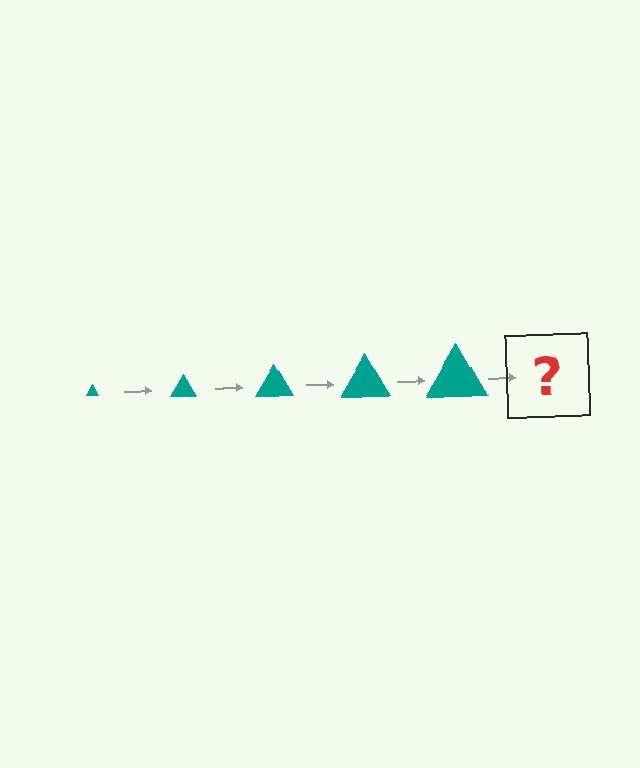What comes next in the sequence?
The next element should be a teal triangle, larger than the previous one.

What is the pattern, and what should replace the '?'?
The pattern is that the triangle gets progressively larger each step. The '?' should be a teal triangle, larger than the previous one.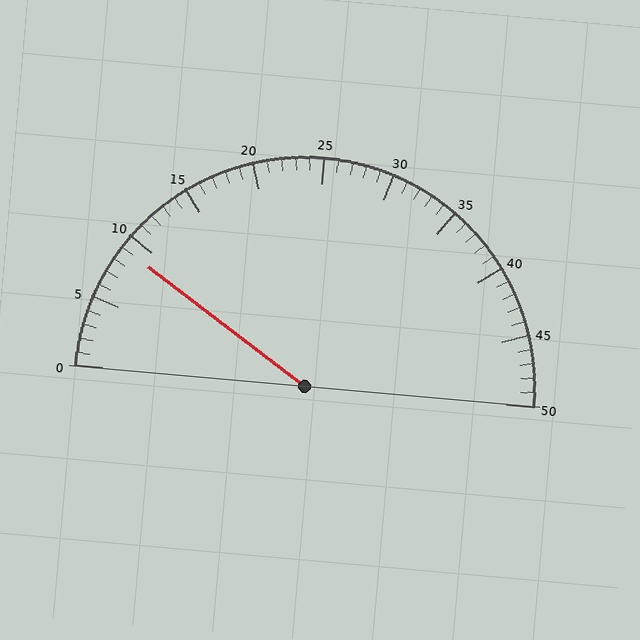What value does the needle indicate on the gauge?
The needle indicates approximately 9.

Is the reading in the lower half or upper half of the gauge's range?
The reading is in the lower half of the range (0 to 50).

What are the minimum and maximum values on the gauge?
The gauge ranges from 0 to 50.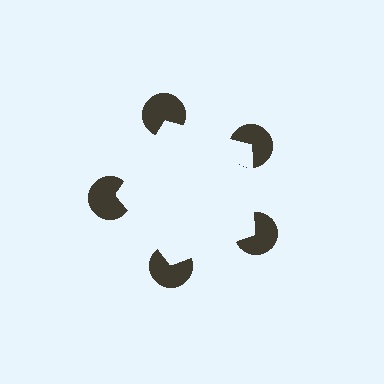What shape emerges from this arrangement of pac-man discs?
An illusory pentagon — its edges are inferred from the aligned wedge cuts in the pac-man discs, not physically drawn.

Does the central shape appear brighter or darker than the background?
It typically appears slightly brighter than the background, even though no actual brightness change is drawn.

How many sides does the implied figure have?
5 sides.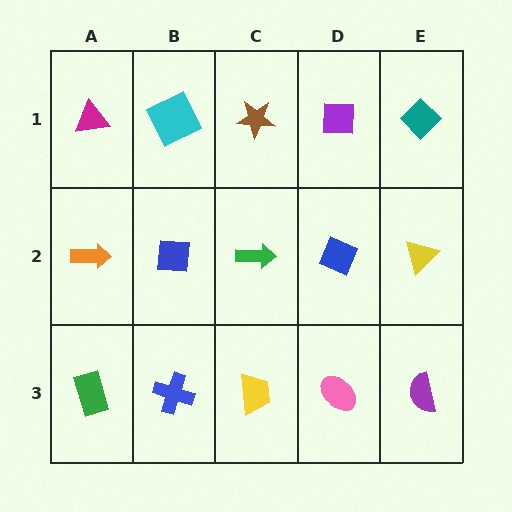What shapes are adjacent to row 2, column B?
A cyan square (row 1, column B), a blue cross (row 3, column B), an orange arrow (row 2, column A), a green arrow (row 2, column C).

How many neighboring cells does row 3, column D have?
3.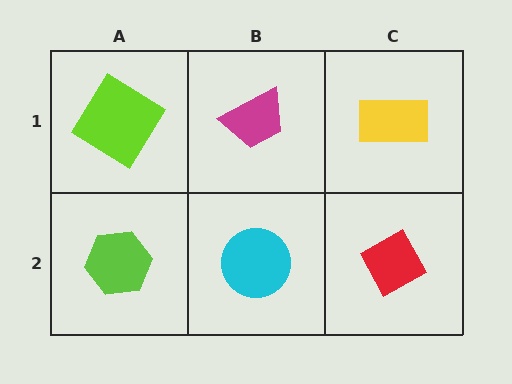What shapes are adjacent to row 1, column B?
A cyan circle (row 2, column B), a lime diamond (row 1, column A), a yellow rectangle (row 1, column C).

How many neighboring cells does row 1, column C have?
2.